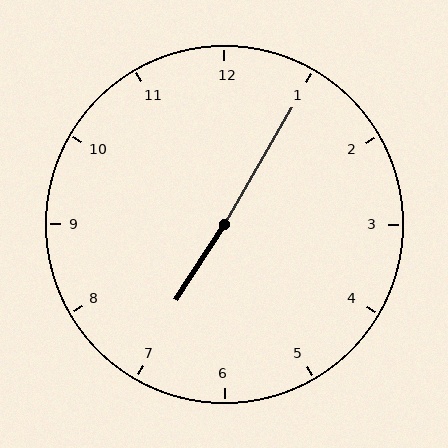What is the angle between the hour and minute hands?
Approximately 178 degrees.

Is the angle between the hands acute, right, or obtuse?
It is obtuse.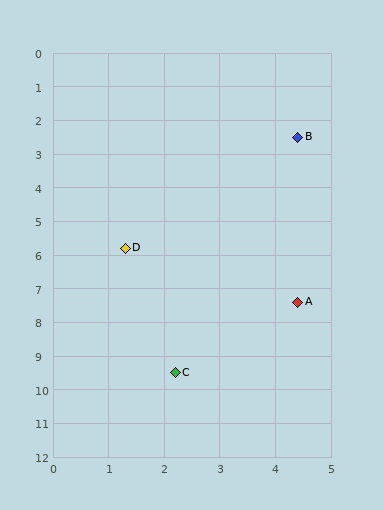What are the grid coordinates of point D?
Point D is at approximately (1.3, 5.8).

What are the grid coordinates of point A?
Point A is at approximately (4.4, 7.4).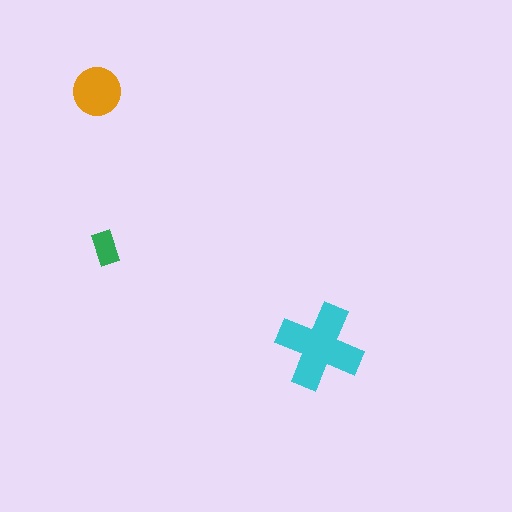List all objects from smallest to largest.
The green rectangle, the orange circle, the cyan cross.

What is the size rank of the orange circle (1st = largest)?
2nd.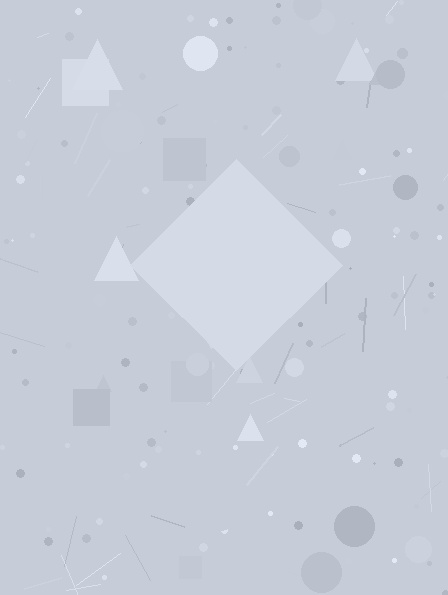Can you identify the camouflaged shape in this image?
The camouflaged shape is a diamond.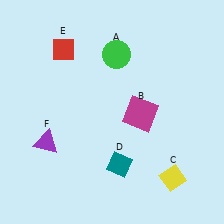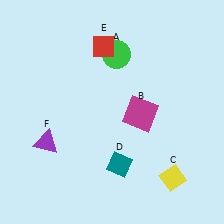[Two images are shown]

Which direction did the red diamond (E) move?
The red diamond (E) moved right.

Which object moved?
The red diamond (E) moved right.